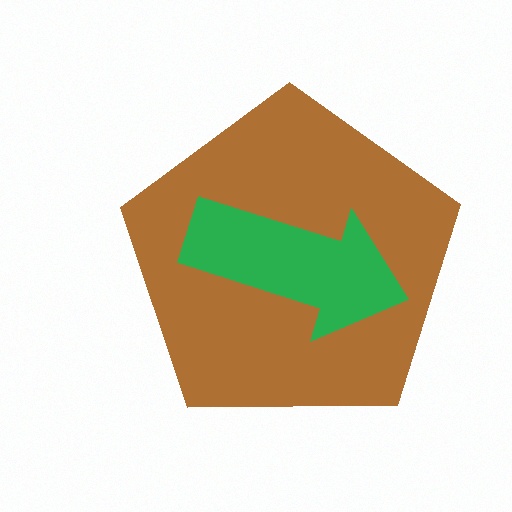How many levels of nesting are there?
2.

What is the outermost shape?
The brown pentagon.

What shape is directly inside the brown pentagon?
The green arrow.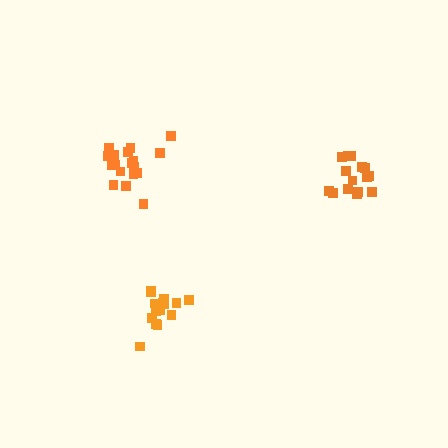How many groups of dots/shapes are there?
There are 3 groups.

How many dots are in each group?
Group 1: 15 dots, Group 2: 15 dots, Group 3: 18 dots (48 total).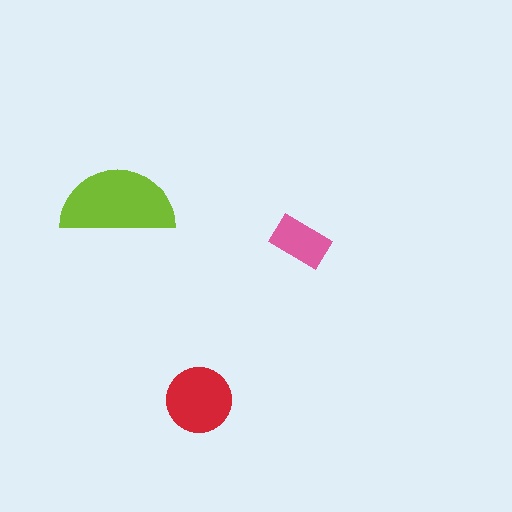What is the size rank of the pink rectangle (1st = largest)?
3rd.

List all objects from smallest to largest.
The pink rectangle, the red circle, the lime semicircle.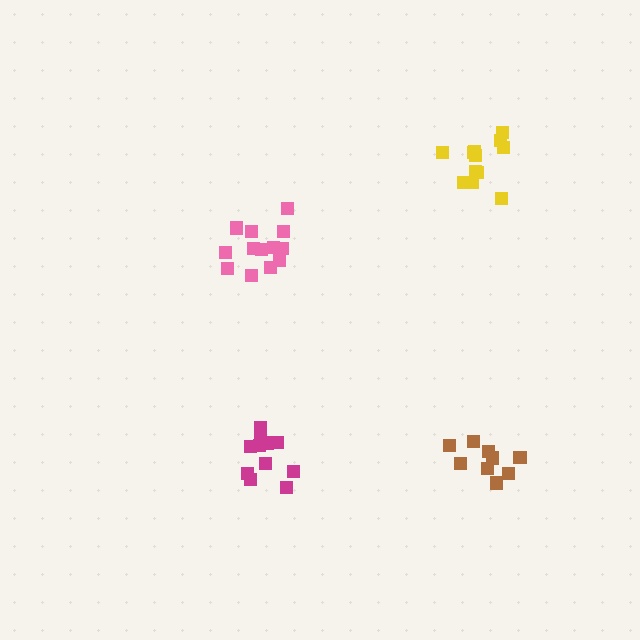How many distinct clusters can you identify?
There are 4 distinct clusters.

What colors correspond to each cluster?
The clusters are colored: brown, yellow, magenta, pink.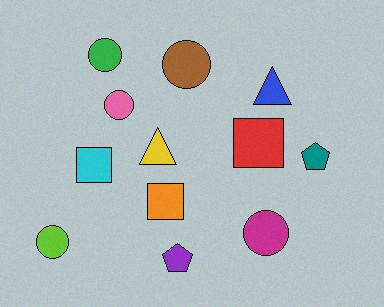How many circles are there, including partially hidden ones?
There are 5 circles.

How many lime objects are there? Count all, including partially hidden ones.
There is 1 lime object.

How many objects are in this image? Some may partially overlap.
There are 12 objects.